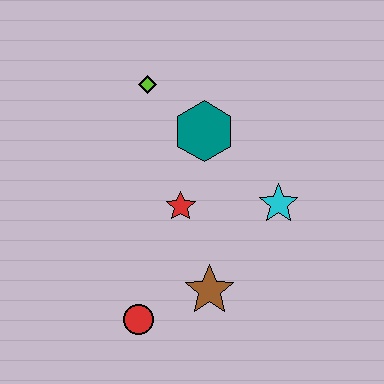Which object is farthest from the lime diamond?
The red circle is farthest from the lime diamond.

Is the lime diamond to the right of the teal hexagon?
No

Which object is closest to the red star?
The teal hexagon is closest to the red star.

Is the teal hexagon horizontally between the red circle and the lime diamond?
No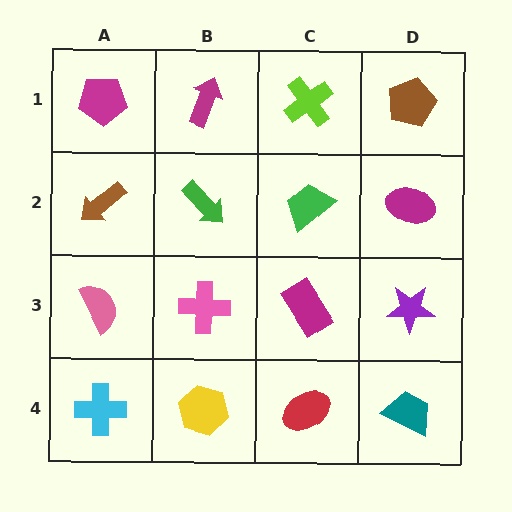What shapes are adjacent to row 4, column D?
A purple star (row 3, column D), a red ellipse (row 4, column C).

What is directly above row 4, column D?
A purple star.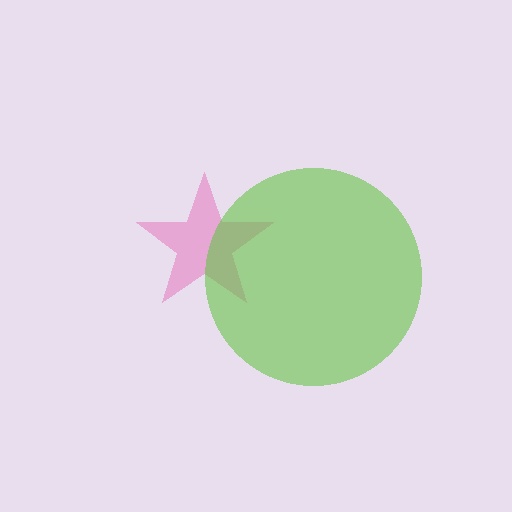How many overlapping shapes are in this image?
There are 2 overlapping shapes in the image.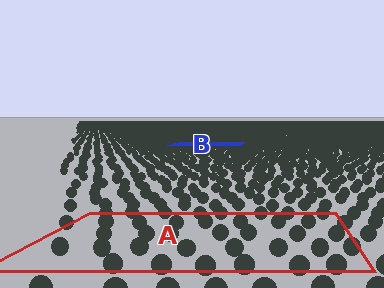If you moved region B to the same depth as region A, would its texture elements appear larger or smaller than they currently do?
They would appear larger. At a closer depth, the same texture elements are projected at a bigger on-screen size.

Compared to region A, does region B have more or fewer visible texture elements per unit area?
Region B has more texture elements per unit area — they are packed more densely because it is farther away.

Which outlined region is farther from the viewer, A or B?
Region B is farther from the viewer — the texture elements inside it appear smaller and more densely packed.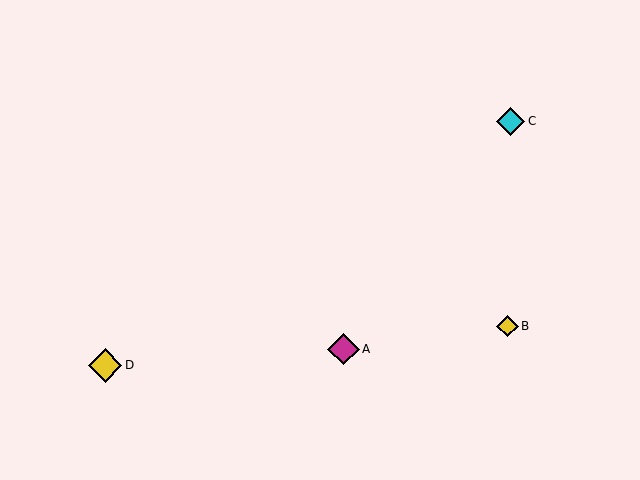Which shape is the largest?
The yellow diamond (labeled D) is the largest.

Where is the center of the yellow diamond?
The center of the yellow diamond is at (105, 365).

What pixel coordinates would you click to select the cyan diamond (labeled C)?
Click at (511, 121) to select the cyan diamond C.